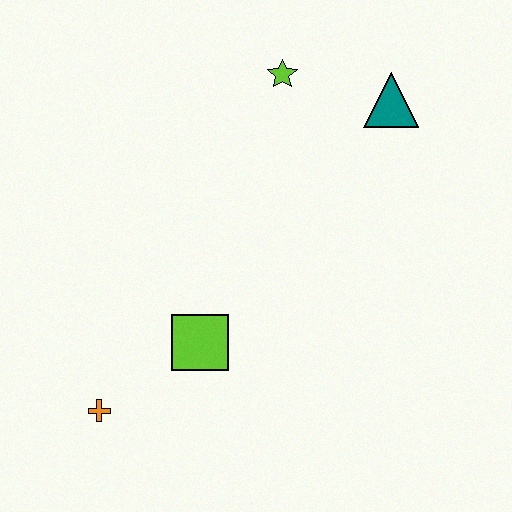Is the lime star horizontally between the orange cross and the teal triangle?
Yes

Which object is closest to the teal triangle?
The lime star is closest to the teal triangle.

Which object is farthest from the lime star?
The orange cross is farthest from the lime star.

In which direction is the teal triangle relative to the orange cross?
The teal triangle is above the orange cross.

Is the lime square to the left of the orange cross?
No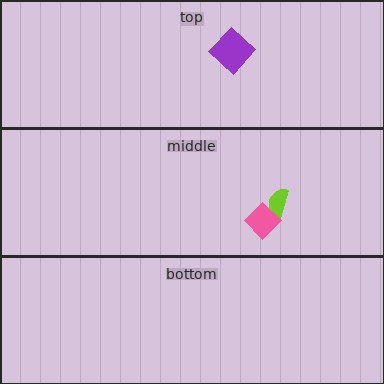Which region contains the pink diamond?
The middle region.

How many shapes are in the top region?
1.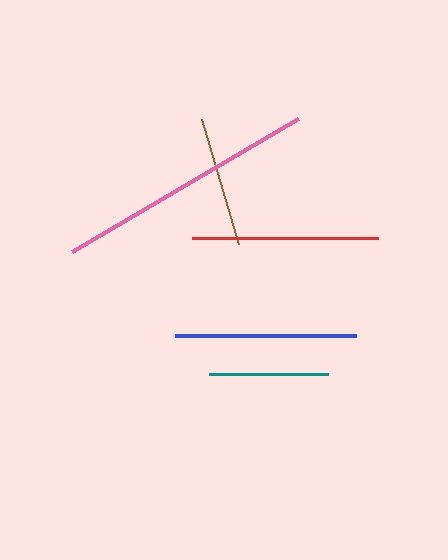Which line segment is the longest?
The pink line is the longest at approximately 262 pixels.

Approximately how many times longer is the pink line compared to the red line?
The pink line is approximately 1.4 times the length of the red line.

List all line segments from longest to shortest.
From longest to shortest: pink, red, blue, brown, teal.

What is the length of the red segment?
The red segment is approximately 186 pixels long.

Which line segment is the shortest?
The teal line is the shortest at approximately 119 pixels.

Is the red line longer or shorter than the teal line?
The red line is longer than the teal line.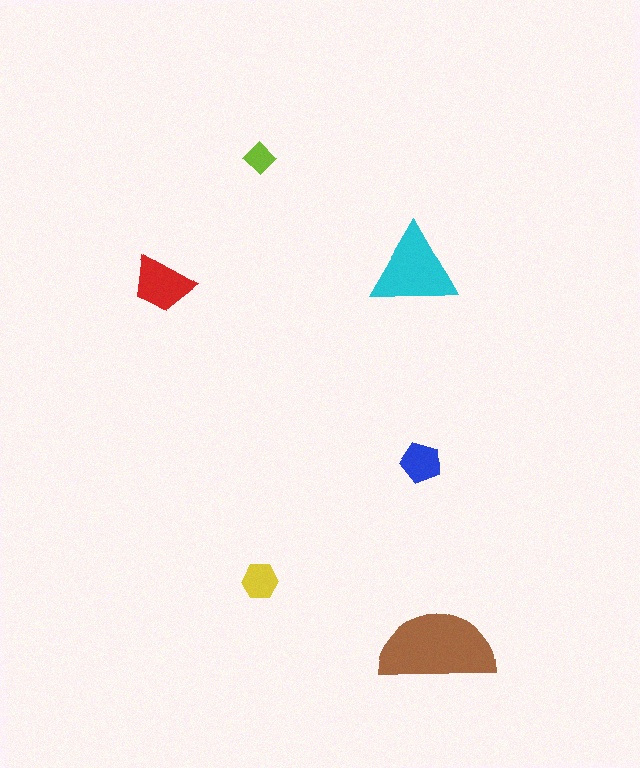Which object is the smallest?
The lime diamond.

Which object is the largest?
The brown semicircle.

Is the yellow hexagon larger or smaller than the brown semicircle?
Smaller.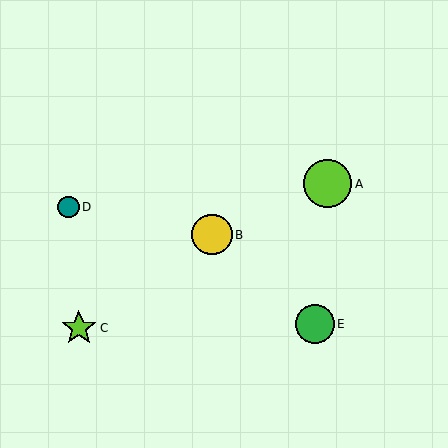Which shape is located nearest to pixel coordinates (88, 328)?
The lime star (labeled C) at (79, 328) is nearest to that location.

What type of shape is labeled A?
Shape A is a lime circle.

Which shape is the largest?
The lime circle (labeled A) is the largest.